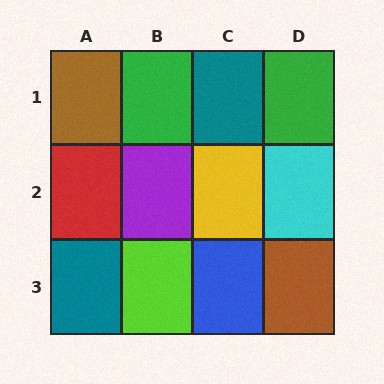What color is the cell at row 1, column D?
Green.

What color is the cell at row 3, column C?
Blue.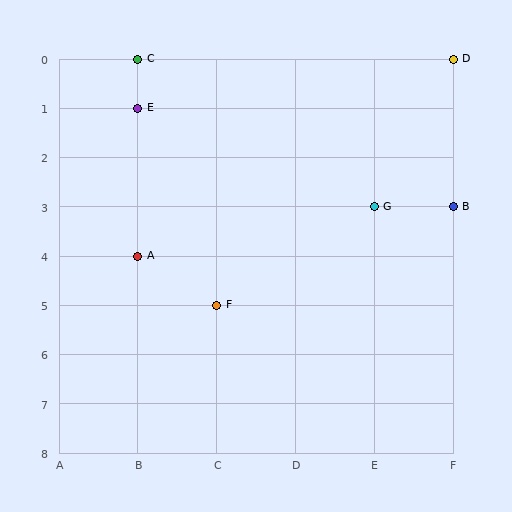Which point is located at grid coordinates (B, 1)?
Point E is at (B, 1).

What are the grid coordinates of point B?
Point B is at grid coordinates (F, 3).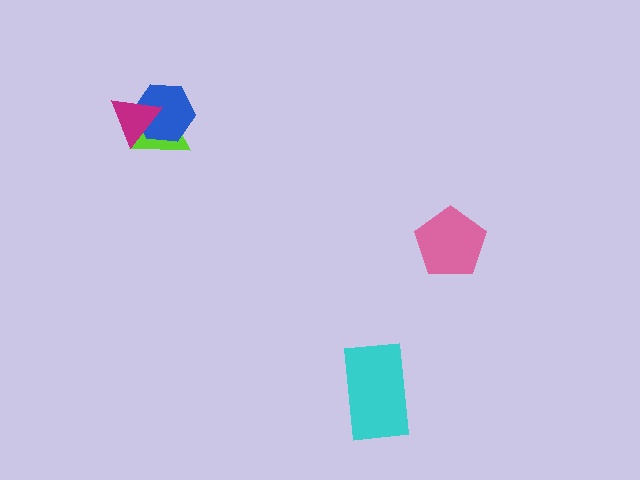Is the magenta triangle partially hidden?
No, no other shape covers it.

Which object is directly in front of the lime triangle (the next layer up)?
The blue hexagon is directly in front of the lime triangle.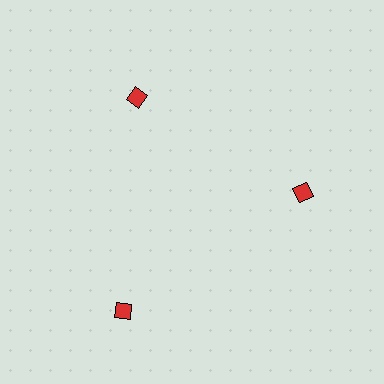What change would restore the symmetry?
The symmetry would be restored by moving it inward, back onto the ring so that all 3 diamonds sit at equal angles and equal distance from the center.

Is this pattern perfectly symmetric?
No. The 3 red diamonds are arranged in a ring, but one element near the 7 o'clock position is pushed outward from the center, breaking the 3-fold rotational symmetry.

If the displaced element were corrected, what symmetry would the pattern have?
It would have 3-fold rotational symmetry — the pattern would map onto itself every 120 degrees.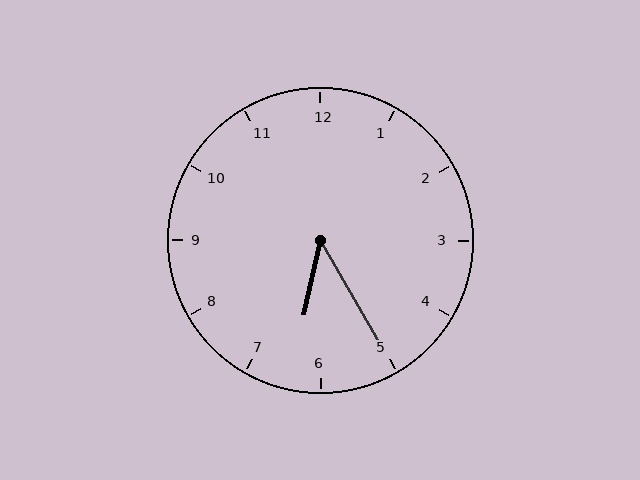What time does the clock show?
6:25.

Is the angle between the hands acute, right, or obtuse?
It is acute.